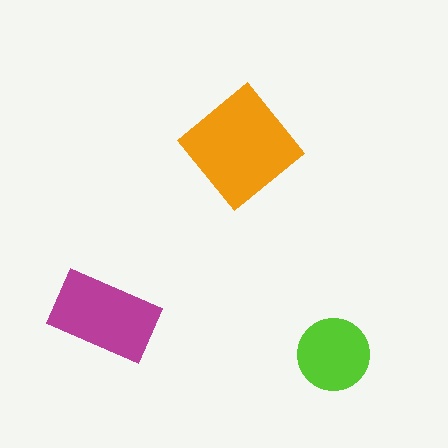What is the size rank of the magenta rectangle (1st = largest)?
2nd.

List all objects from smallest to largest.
The lime circle, the magenta rectangle, the orange diamond.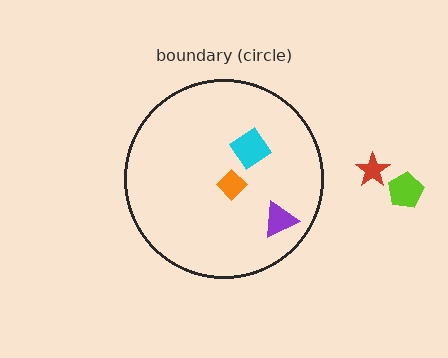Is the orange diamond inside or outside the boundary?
Inside.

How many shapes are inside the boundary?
3 inside, 2 outside.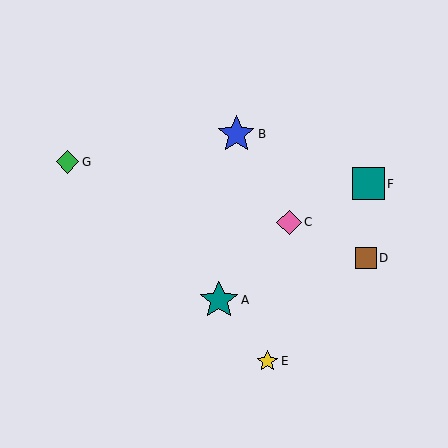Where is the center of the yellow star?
The center of the yellow star is at (267, 361).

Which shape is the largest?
The teal star (labeled A) is the largest.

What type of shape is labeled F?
Shape F is a teal square.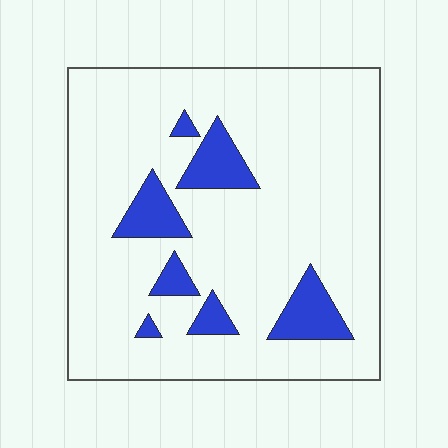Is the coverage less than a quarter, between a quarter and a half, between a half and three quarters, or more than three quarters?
Less than a quarter.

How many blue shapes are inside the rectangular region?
7.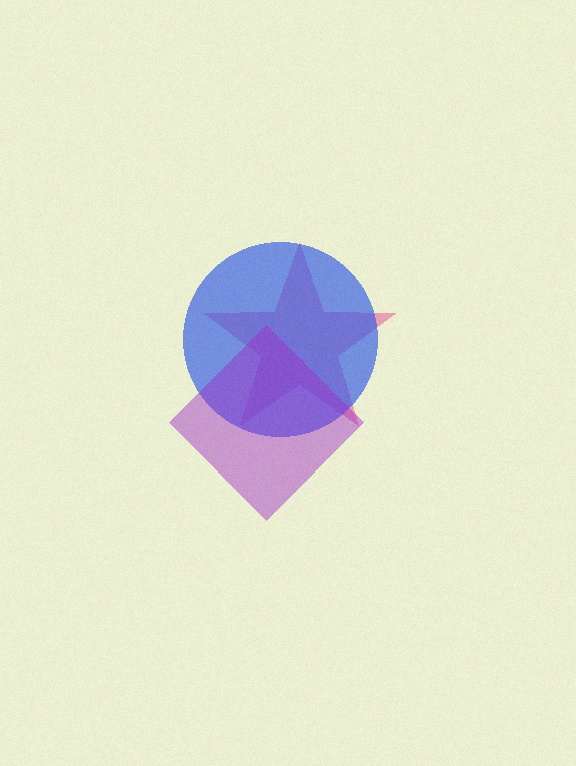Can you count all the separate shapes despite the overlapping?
Yes, there are 3 separate shapes.